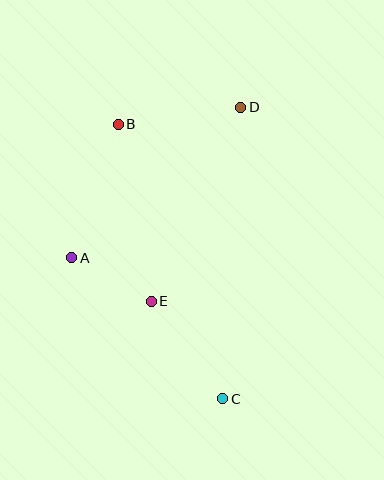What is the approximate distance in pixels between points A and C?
The distance between A and C is approximately 207 pixels.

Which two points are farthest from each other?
Points B and C are farthest from each other.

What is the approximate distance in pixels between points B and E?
The distance between B and E is approximately 180 pixels.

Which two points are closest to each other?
Points A and E are closest to each other.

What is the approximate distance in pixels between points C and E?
The distance between C and E is approximately 121 pixels.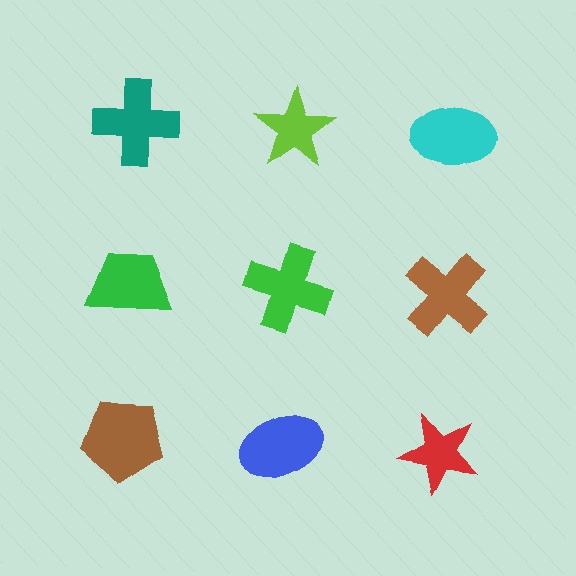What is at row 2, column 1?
A green trapezoid.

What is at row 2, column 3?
A brown cross.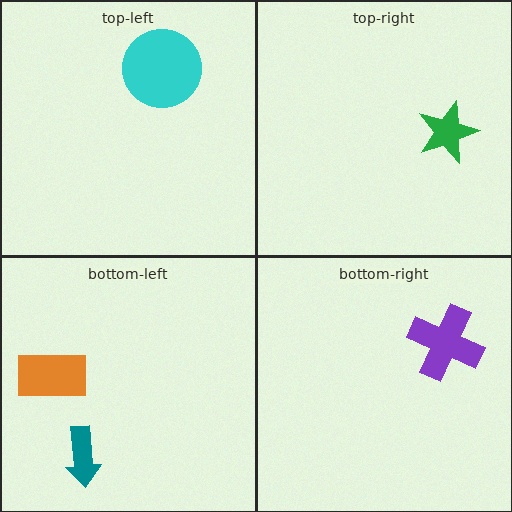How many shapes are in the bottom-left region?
2.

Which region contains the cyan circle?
The top-left region.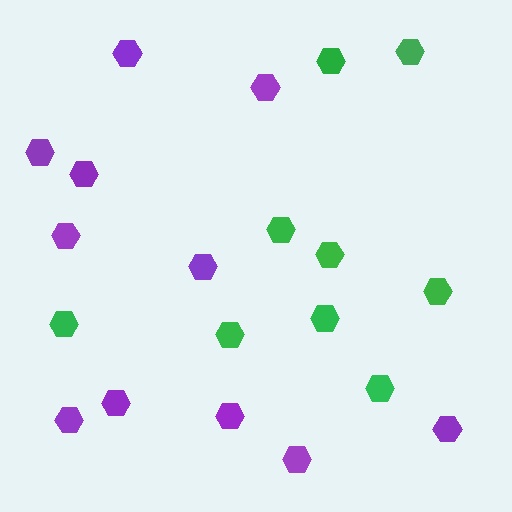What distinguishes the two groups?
There are 2 groups: one group of green hexagons (9) and one group of purple hexagons (11).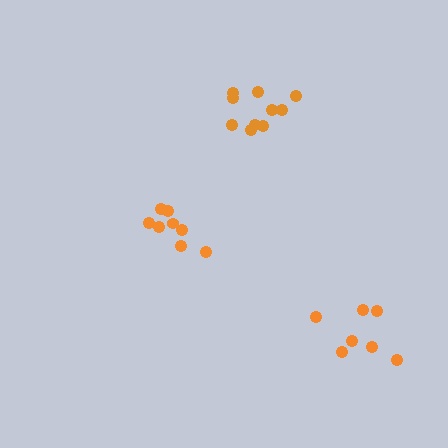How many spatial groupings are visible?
There are 3 spatial groupings.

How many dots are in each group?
Group 1: 8 dots, Group 2: 10 dots, Group 3: 7 dots (25 total).